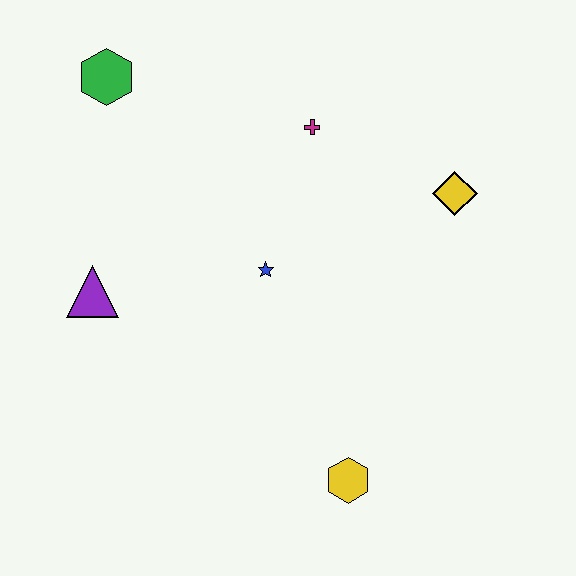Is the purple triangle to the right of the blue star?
No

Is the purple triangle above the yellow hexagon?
Yes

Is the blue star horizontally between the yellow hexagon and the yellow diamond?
No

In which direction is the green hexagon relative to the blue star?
The green hexagon is above the blue star.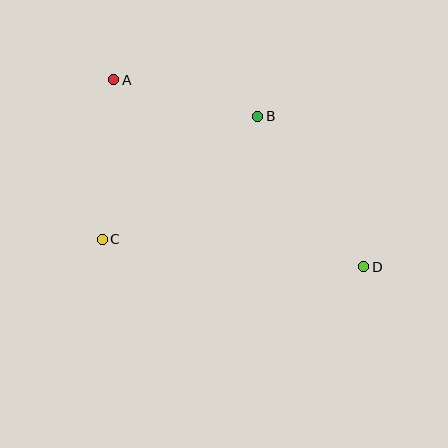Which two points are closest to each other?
Points A and B are closest to each other.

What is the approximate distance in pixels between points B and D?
The distance between B and D is approximately 184 pixels.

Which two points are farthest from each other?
Points A and D are farthest from each other.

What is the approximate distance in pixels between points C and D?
The distance between C and D is approximately 263 pixels.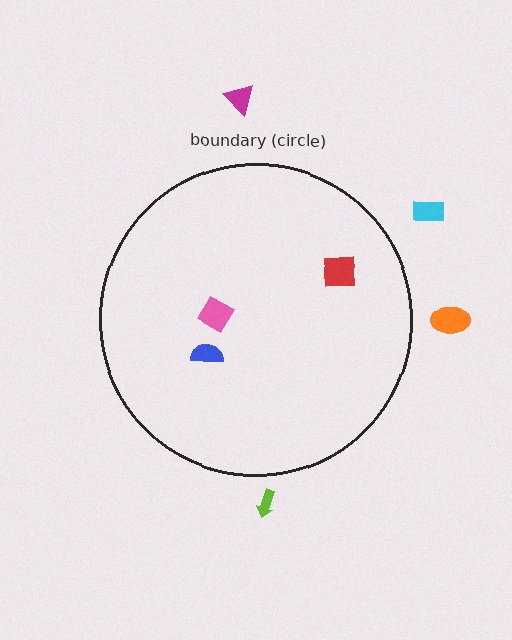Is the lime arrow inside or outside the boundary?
Outside.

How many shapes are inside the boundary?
3 inside, 4 outside.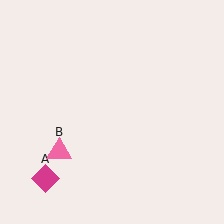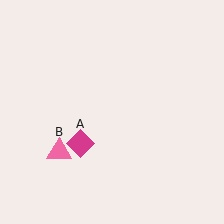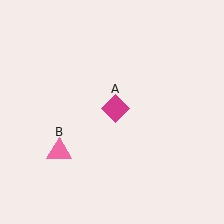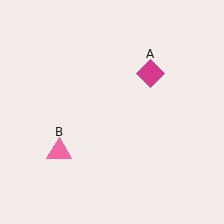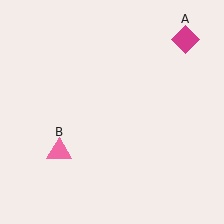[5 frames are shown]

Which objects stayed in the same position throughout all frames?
Pink triangle (object B) remained stationary.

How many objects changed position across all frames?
1 object changed position: magenta diamond (object A).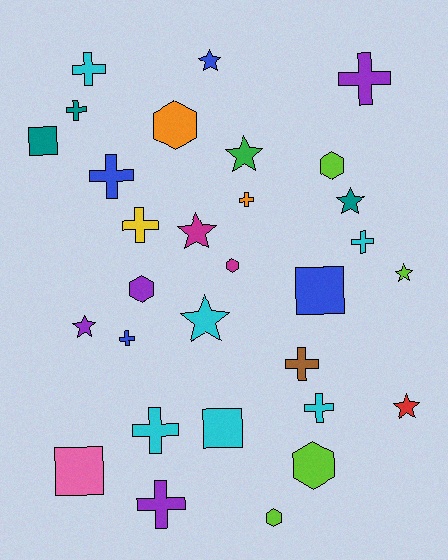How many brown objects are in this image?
There is 1 brown object.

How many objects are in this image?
There are 30 objects.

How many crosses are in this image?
There are 12 crosses.